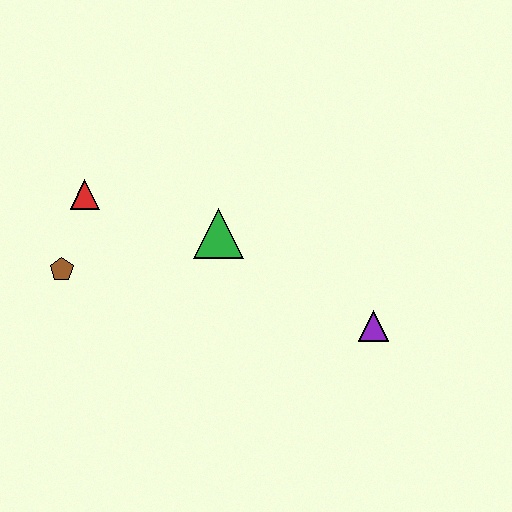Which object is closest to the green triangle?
The red triangle is closest to the green triangle.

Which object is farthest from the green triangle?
The purple triangle is farthest from the green triangle.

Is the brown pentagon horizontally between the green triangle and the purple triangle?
No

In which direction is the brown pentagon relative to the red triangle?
The brown pentagon is below the red triangle.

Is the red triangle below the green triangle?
No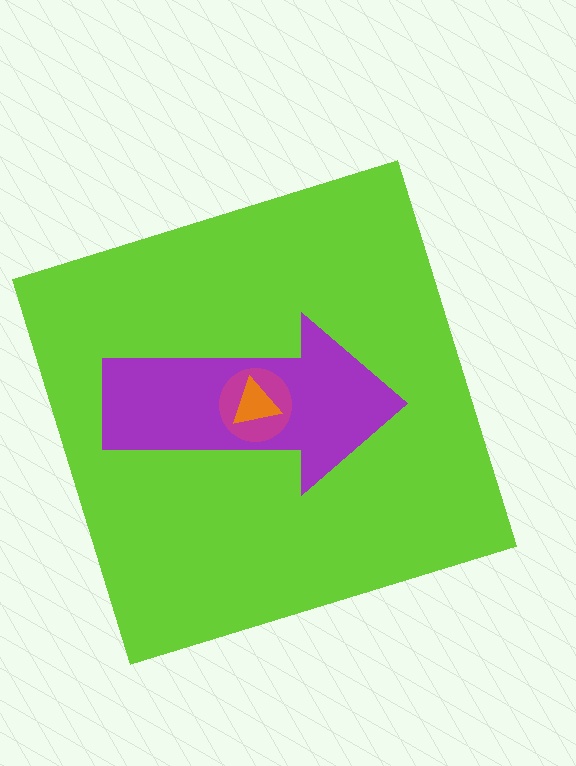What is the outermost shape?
The lime square.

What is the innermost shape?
The orange triangle.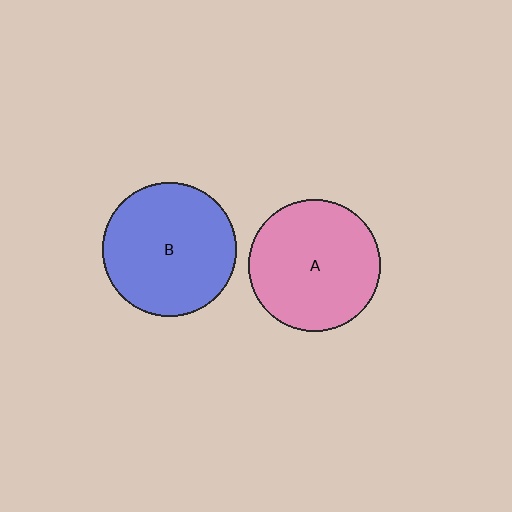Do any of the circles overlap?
No, none of the circles overlap.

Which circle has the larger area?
Circle B (blue).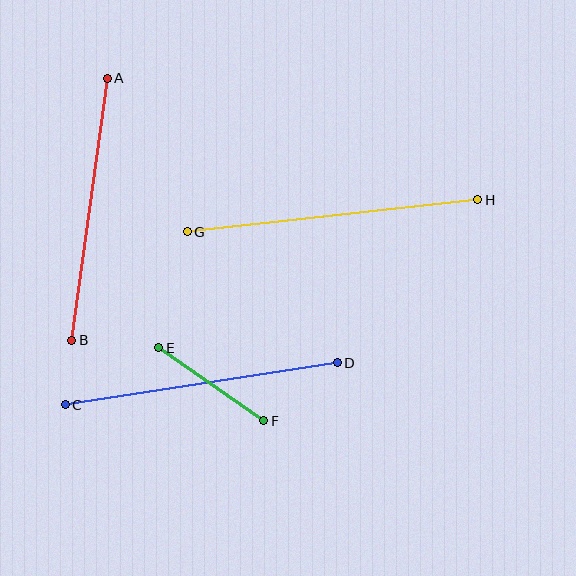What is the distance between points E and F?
The distance is approximately 128 pixels.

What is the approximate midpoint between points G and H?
The midpoint is at approximately (333, 216) pixels.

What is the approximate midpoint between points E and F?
The midpoint is at approximately (211, 384) pixels.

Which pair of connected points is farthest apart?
Points G and H are farthest apart.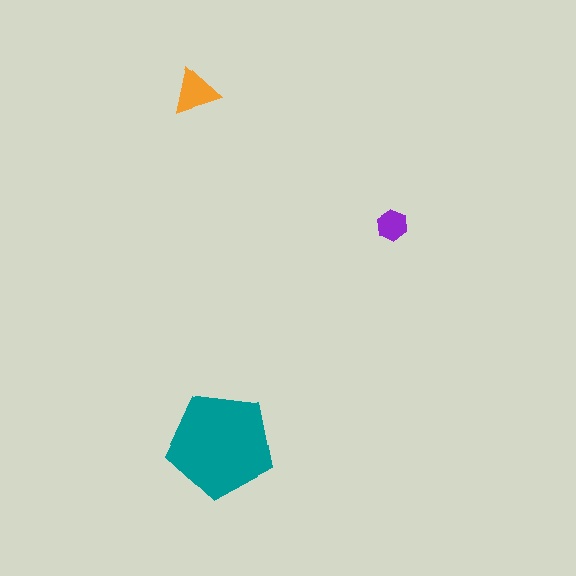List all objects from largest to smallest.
The teal pentagon, the orange triangle, the purple hexagon.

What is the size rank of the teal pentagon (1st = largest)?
1st.